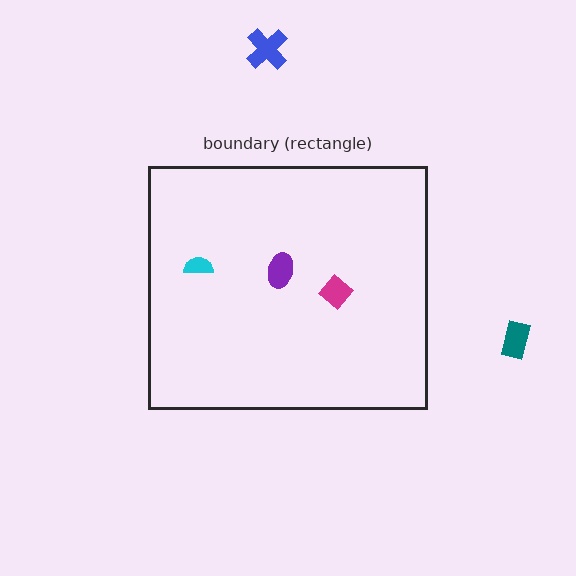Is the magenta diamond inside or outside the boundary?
Inside.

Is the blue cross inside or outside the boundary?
Outside.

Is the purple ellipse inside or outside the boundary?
Inside.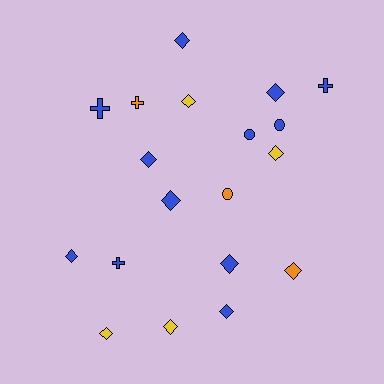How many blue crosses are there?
There are 3 blue crosses.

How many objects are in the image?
There are 19 objects.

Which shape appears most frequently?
Diamond, with 12 objects.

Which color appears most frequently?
Blue, with 12 objects.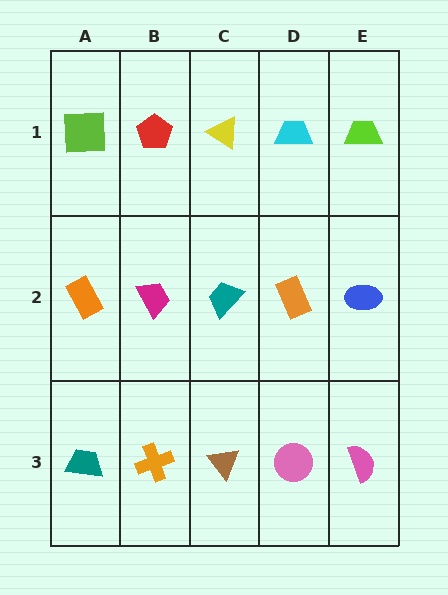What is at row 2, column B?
A magenta trapezoid.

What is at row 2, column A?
An orange rectangle.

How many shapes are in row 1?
5 shapes.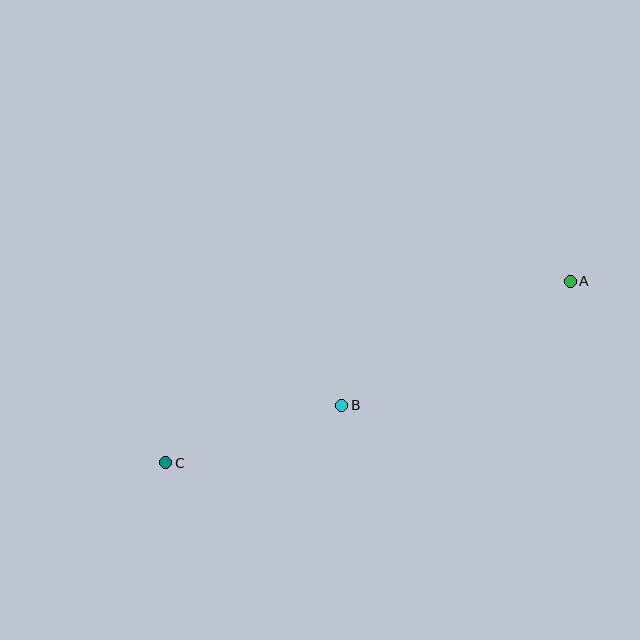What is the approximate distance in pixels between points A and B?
The distance between A and B is approximately 260 pixels.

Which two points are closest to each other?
Points B and C are closest to each other.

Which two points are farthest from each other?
Points A and C are farthest from each other.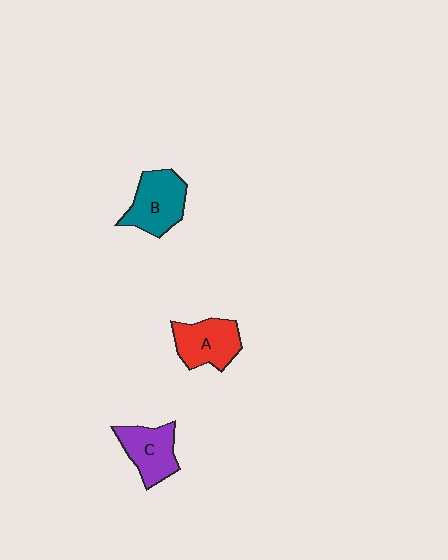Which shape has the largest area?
Shape B (teal).